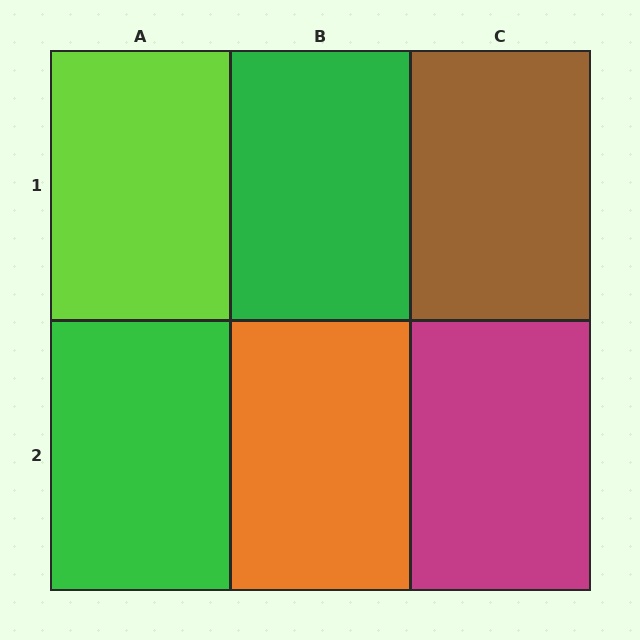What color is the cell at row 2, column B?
Orange.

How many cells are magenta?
1 cell is magenta.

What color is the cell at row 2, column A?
Green.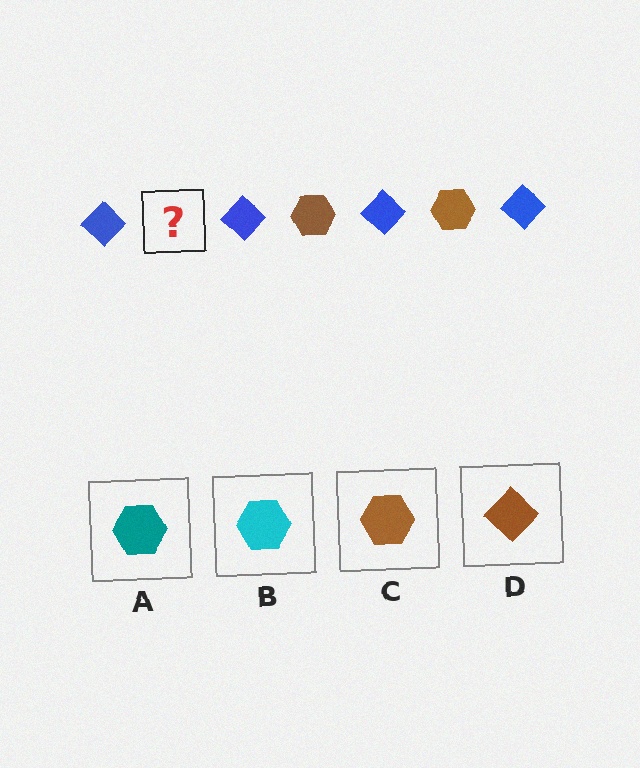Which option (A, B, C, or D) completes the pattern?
C.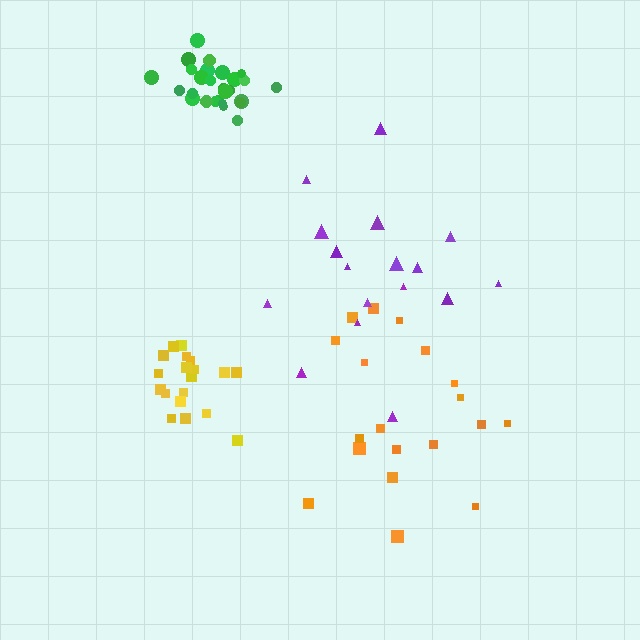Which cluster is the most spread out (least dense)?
Purple.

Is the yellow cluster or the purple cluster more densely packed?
Yellow.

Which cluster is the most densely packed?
Green.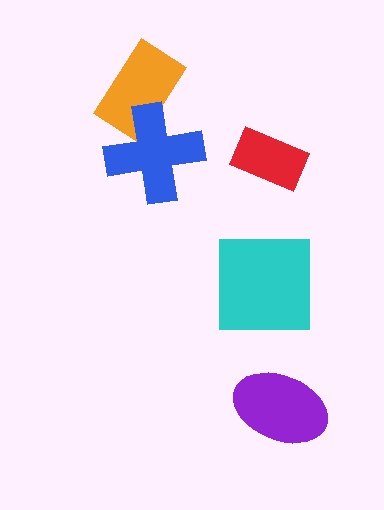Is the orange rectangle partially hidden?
Yes, it is partially covered by another shape.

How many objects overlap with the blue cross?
1 object overlaps with the blue cross.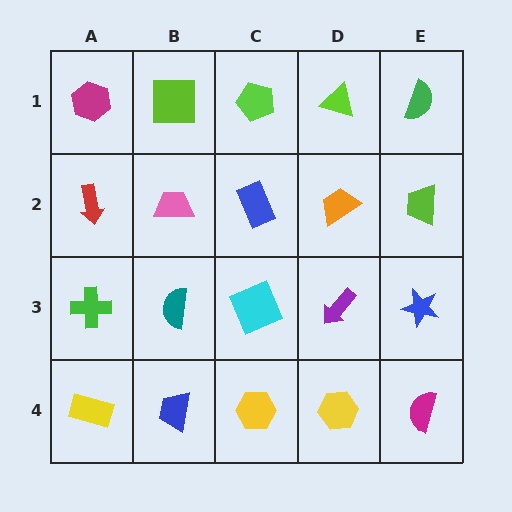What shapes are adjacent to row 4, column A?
A green cross (row 3, column A), a blue trapezoid (row 4, column B).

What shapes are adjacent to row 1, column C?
A blue rectangle (row 2, column C), a lime square (row 1, column B), a lime triangle (row 1, column D).